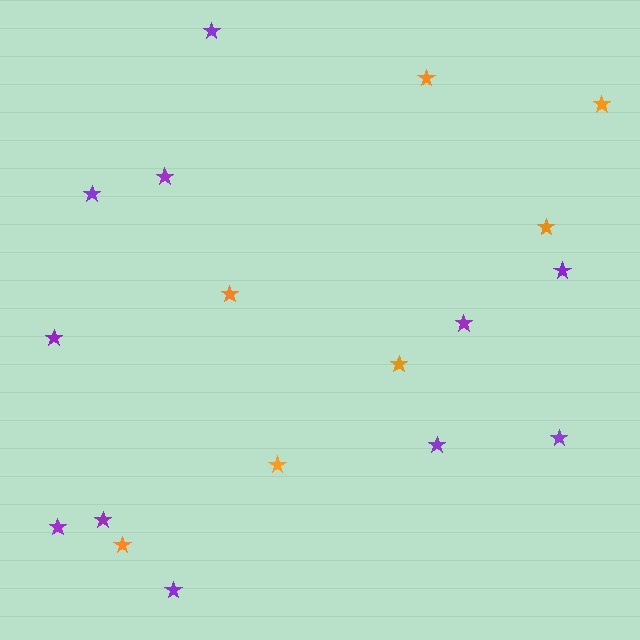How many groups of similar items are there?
There are 2 groups: one group of purple stars (11) and one group of orange stars (7).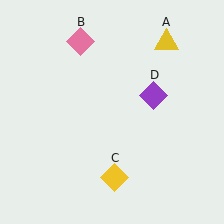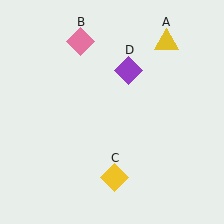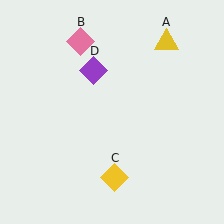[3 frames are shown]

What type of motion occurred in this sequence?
The purple diamond (object D) rotated counterclockwise around the center of the scene.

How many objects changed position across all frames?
1 object changed position: purple diamond (object D).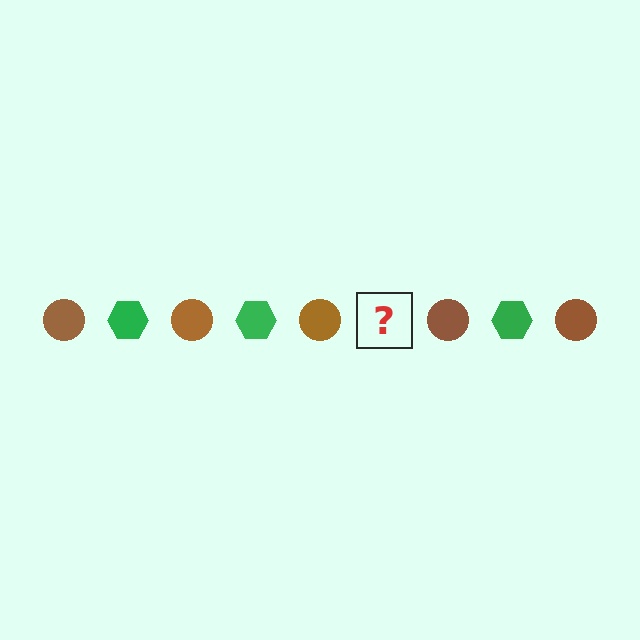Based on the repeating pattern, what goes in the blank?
The blank should be a green hexagon.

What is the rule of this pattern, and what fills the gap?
The rule is that the pattern alternates between brown circle and green hexagon. The gap should be filled with a green hexagon.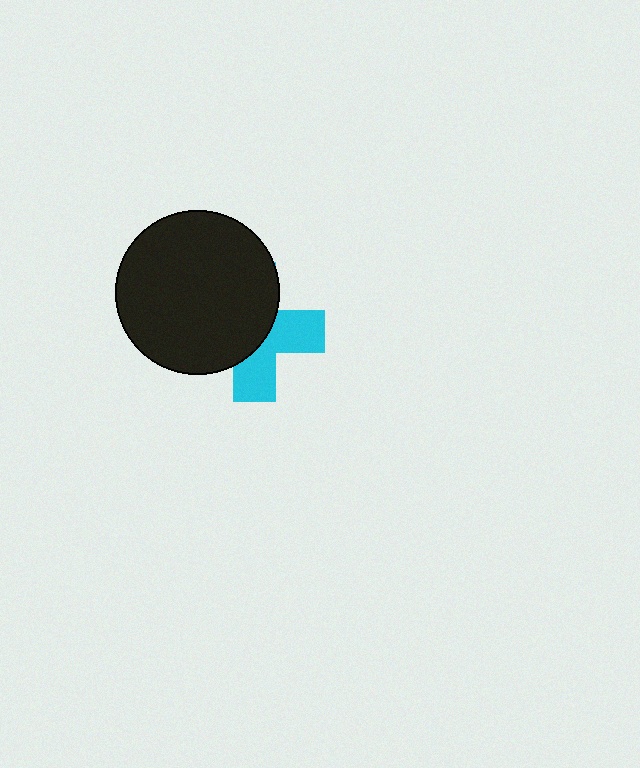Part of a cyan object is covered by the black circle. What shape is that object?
It is a cross.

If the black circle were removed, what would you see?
You would see the complete cyan cross.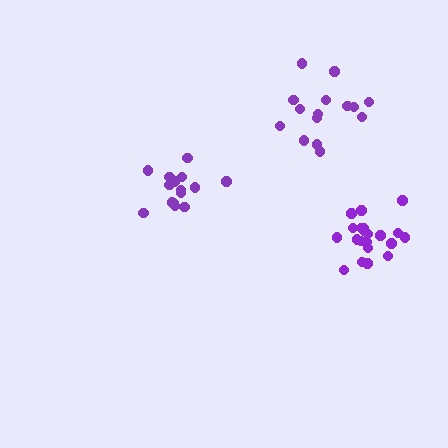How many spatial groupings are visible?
There are 3 spatial groupings.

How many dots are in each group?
Group 1: 15 dots, Group 2: 21 dots, Group 3: 15 dots (51 total).